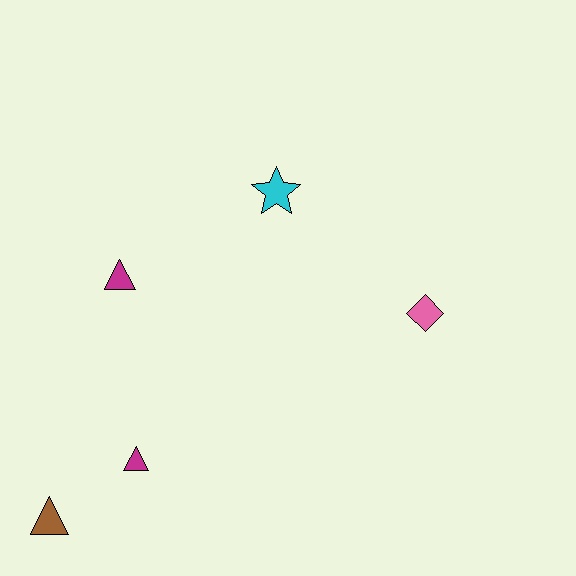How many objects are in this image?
There are 5 objects.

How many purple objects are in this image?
There are no purple objects.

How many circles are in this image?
There are no circles.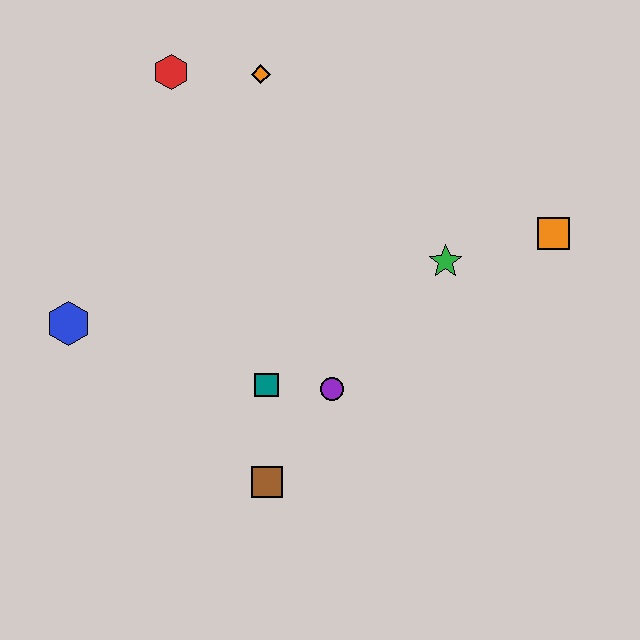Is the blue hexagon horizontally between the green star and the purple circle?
No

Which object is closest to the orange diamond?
The red hexagon is closest to the orange diamond.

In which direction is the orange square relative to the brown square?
The orange square is to the right of the brown square.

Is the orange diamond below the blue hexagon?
No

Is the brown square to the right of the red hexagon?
Yes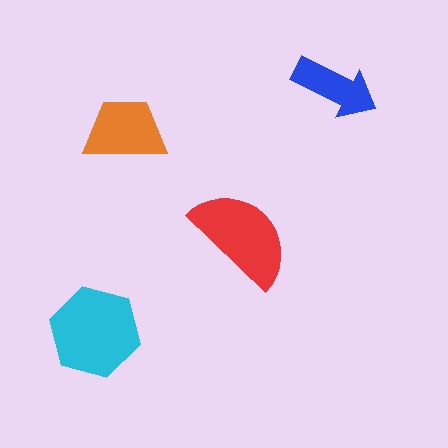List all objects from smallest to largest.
The blue arrow, the orange trapezoid, the red semicircle, the cyan hexagon.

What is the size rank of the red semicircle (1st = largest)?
2nd.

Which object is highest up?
The blue arrow is topmost.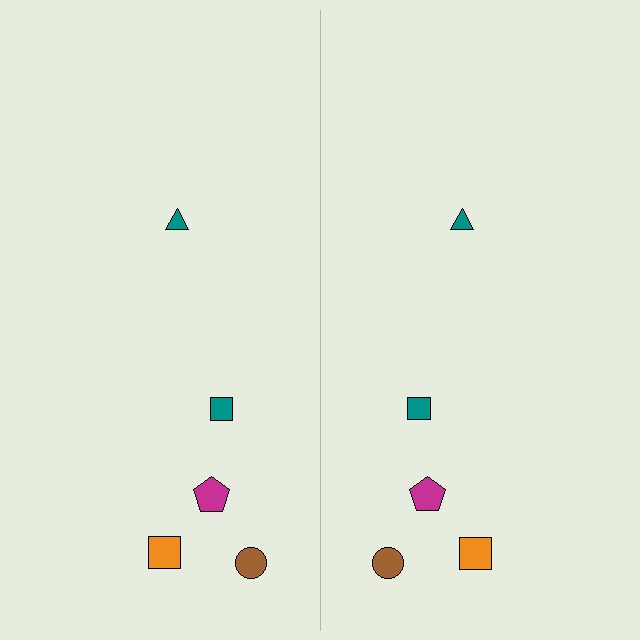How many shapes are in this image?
There are 10 shapes in this image.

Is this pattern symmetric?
Yes, this pattern has bilateral (reflection) symmetry.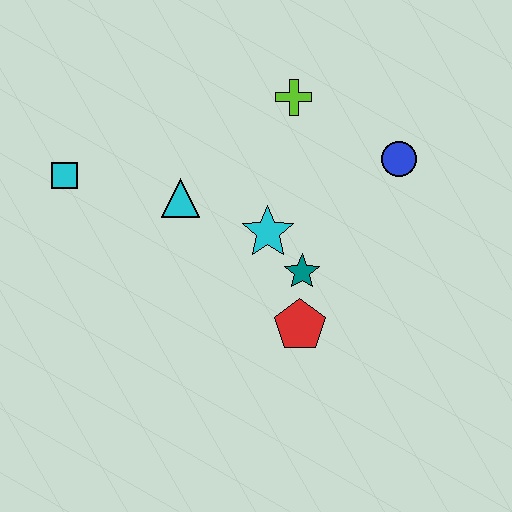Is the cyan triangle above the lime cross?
No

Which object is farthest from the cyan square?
The blue circle is farthest from the cyan square.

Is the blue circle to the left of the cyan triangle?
No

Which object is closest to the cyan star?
The teal star is closest to the cyan star.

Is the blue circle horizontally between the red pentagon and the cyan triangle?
No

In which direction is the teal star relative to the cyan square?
The teal star is to the right of the cyan square.